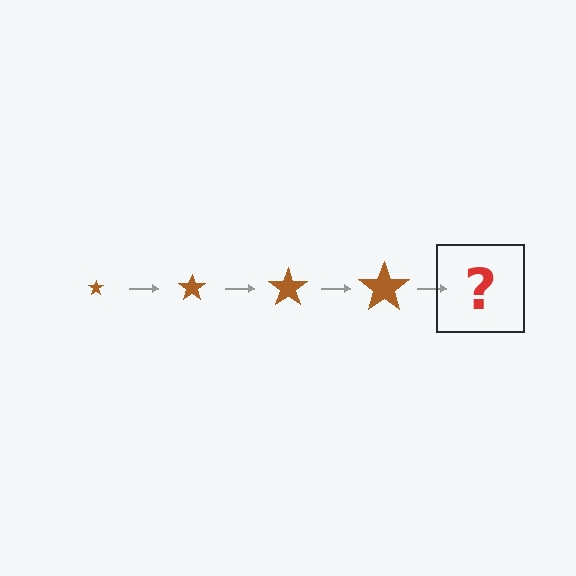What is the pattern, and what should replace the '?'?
The pattern is that the star gets progressively larger each step. The '?' should be a brown star, larger than the previous one.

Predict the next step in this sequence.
The next step is a brown star, larger than the previous one.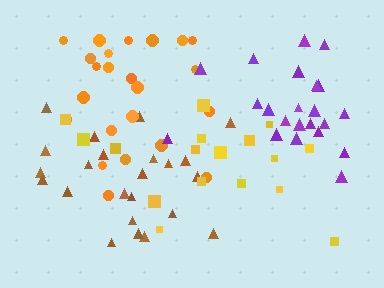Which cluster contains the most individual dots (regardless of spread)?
Brown (23).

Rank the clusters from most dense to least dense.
brown, purple, orange, yellow.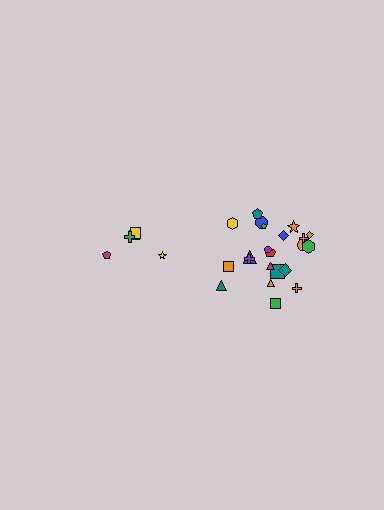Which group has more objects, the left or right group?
The right group.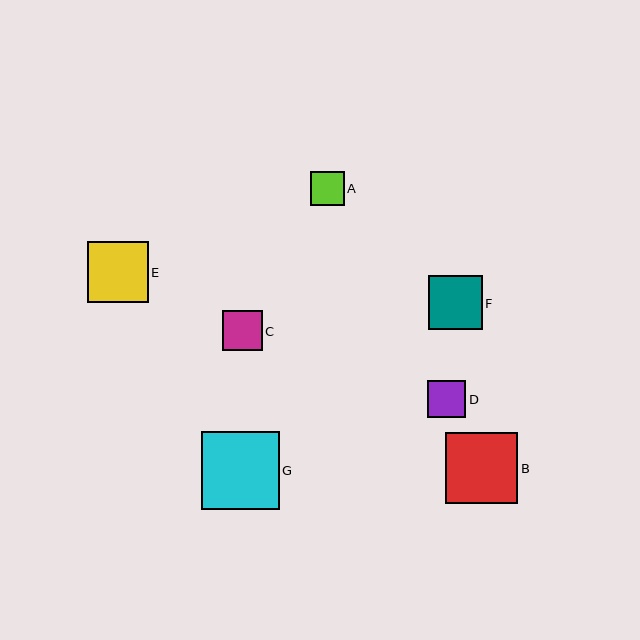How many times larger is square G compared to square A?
Square G is approximately 2.3 times the size of square A.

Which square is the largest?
Square G is the largest with a size of approximately 78 pixels.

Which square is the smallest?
Square A is the smallest with a size of approximately 34 pixels.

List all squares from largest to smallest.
From largest to smallest: G, B, E, F, C, D, A.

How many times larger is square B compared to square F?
Square B is approximately 1.3 times the size of square F.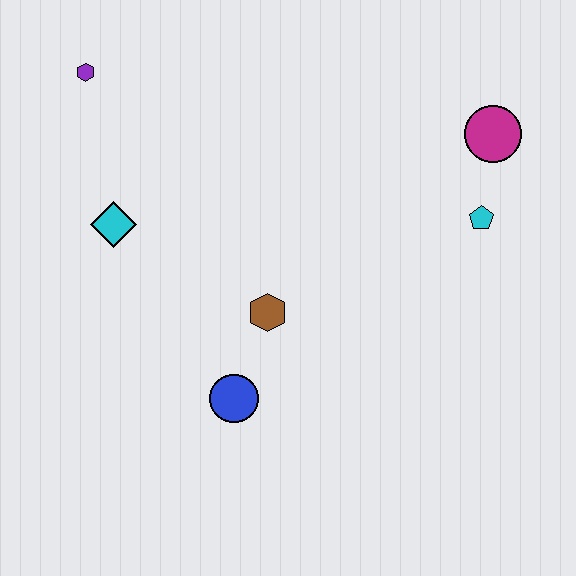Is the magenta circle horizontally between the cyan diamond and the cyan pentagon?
No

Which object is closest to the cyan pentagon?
The magenta circle is closest to the cyan pentagon.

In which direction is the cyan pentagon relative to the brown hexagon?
The cyan pentagon is to the right of the brown hexagon.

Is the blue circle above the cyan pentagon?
No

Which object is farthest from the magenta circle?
The purple hexagon is farthest from the magenta circle.